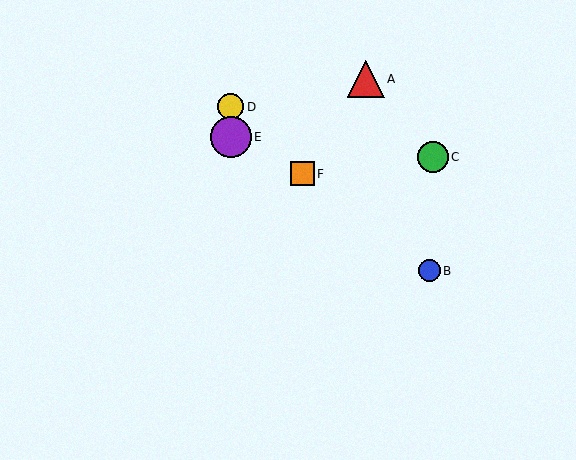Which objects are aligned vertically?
Objects D, E are aligned vertically.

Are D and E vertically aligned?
Yes, both are at x≈231.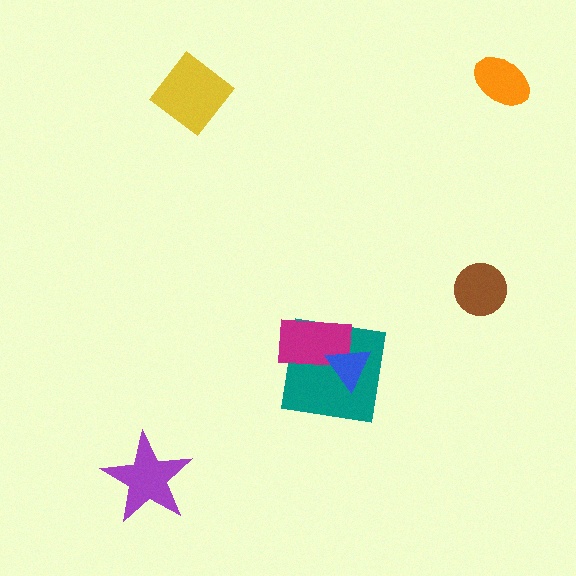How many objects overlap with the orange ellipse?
0 objects overlap with the orange ellipse.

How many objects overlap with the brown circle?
0 objects overlap with the brown circle.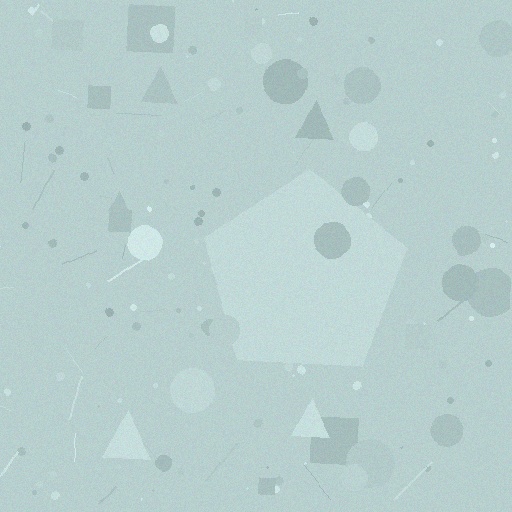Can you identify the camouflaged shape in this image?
The camouflaged shape is a pentagon.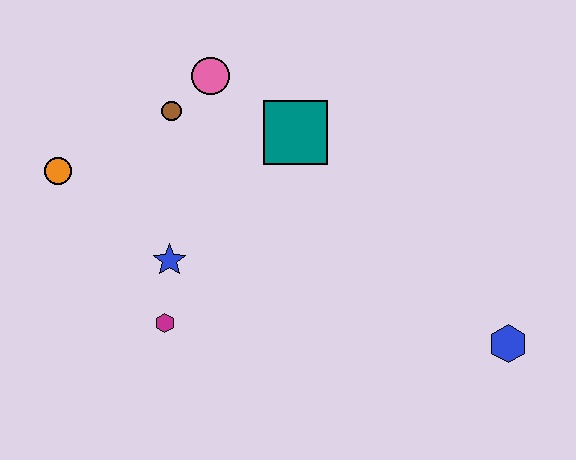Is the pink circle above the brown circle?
Yes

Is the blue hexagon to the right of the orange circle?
Yes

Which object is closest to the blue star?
The magenta hexagon is closest to the blue star.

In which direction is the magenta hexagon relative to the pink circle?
The magenta hexagon is below the pink circle.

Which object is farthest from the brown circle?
The blue hexagon is farthest from the brown circle.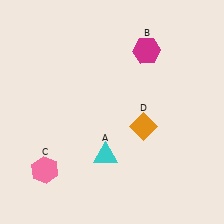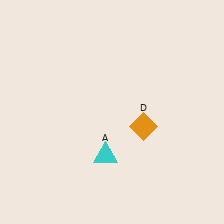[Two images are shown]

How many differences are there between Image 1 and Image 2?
There are 2 differences between the two images.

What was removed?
The magenta hexagon (B), the pink hexagon (C) were removed in Image 2.